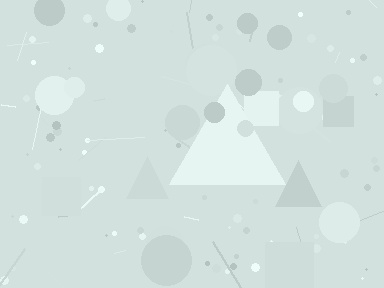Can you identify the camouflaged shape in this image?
The camouflaged shape is a triangle.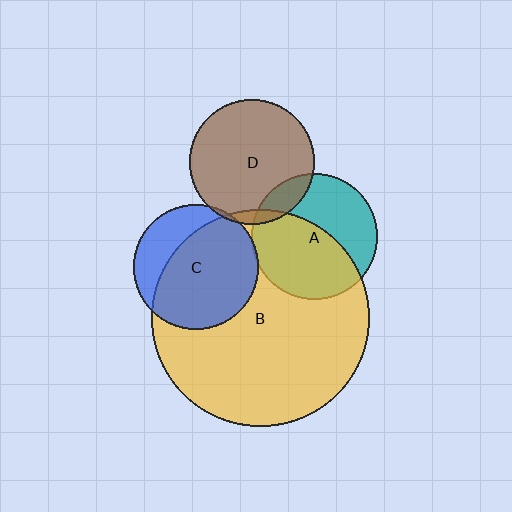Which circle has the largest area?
Circle B (yellow).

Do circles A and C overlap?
Yes.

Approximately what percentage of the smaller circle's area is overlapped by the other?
Approximately 5%.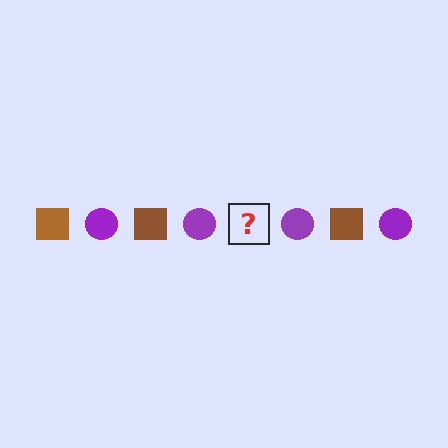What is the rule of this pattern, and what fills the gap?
The rule is that the pattern alternates between brown square and purple circle. The gap should be filled with a brown square.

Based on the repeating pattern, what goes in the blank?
The blank should be a brown square.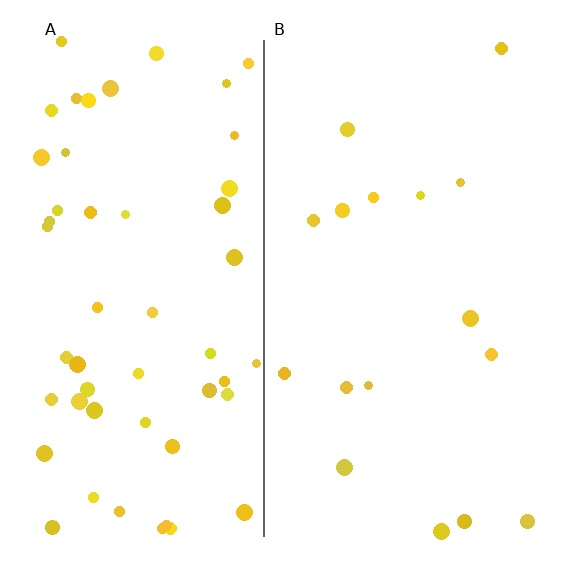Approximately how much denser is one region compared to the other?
Approximately 3.3× — region A over region B.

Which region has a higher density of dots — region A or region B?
A (the left).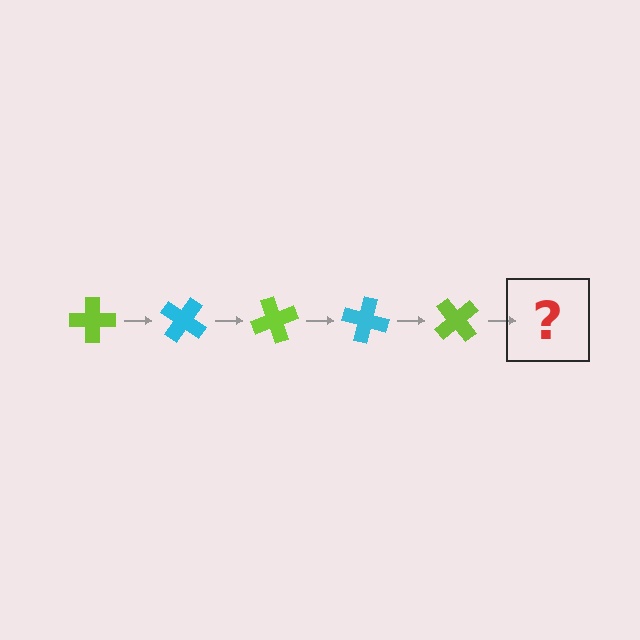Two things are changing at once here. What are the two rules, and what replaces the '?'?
The two rules are that it rotates 35 degrees each step and the color cycles through lime and cyan. The '?' should be a cyan cross, rotated 175 degrees from the start.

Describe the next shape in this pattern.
It should be a cyan cross, rotated 175 degrees from the start.